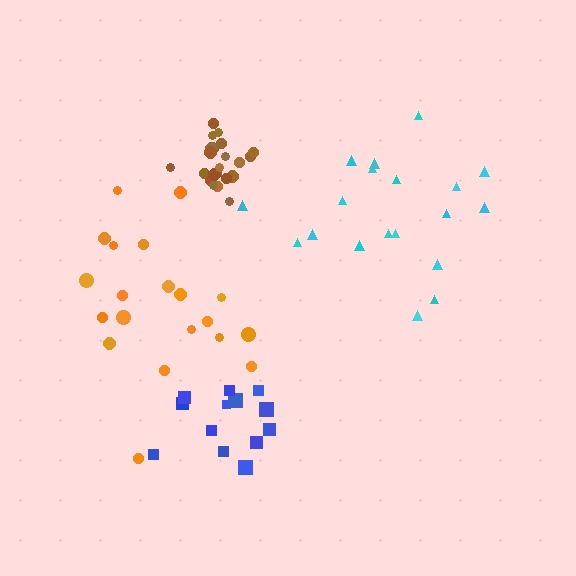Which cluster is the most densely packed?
Brown.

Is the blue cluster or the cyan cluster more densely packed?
Blue.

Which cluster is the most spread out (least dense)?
Cyan.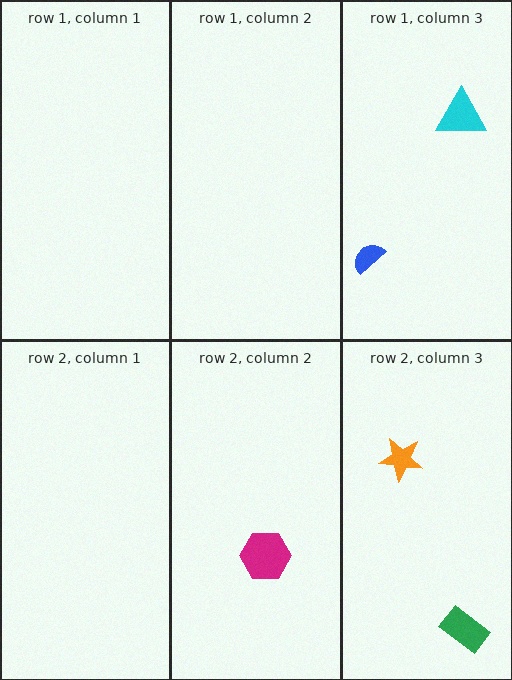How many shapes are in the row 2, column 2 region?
1.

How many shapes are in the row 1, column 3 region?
2.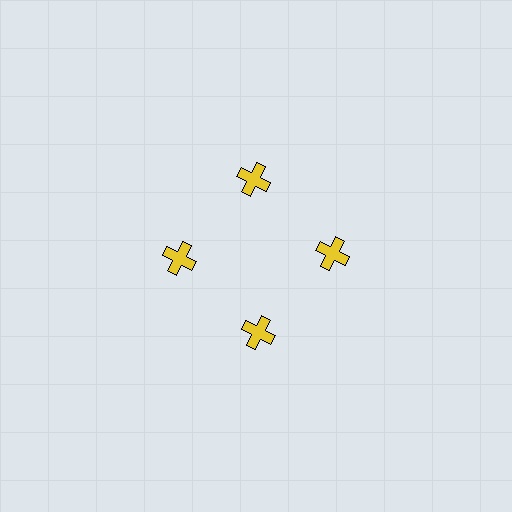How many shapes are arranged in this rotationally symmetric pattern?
There are 4 shapes, arranged in 4 groups of 1.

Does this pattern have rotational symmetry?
Yes, this pattern has 4-fold rotational symmetry. It looks the same after rotating 90 degrees around the center.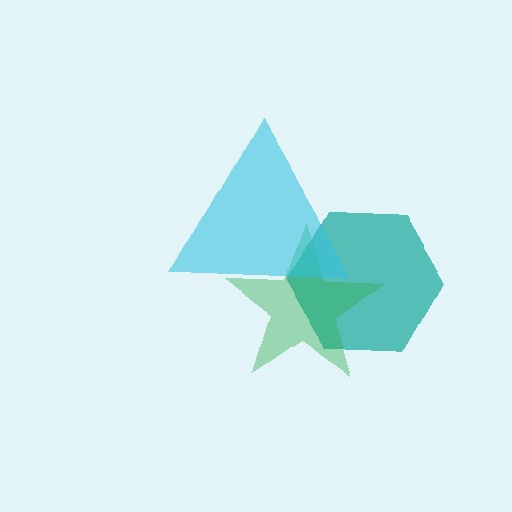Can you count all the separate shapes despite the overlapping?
Yes, there are 3 separate shapes.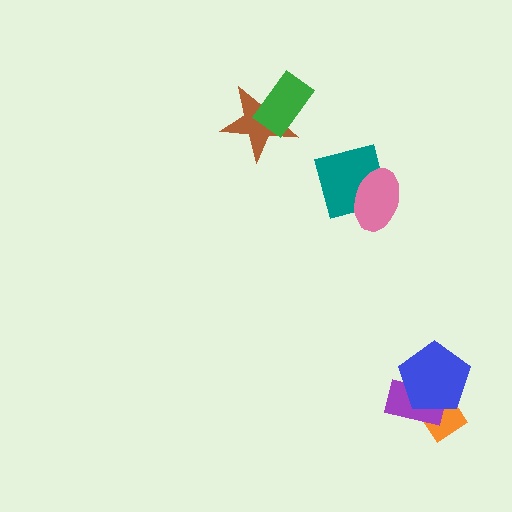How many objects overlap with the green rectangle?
1 object overlaps with the green rectangle.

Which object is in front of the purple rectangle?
The blue pentagon is in front of the purple rectangle.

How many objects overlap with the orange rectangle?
2 objects overlap with the orange rectangle.